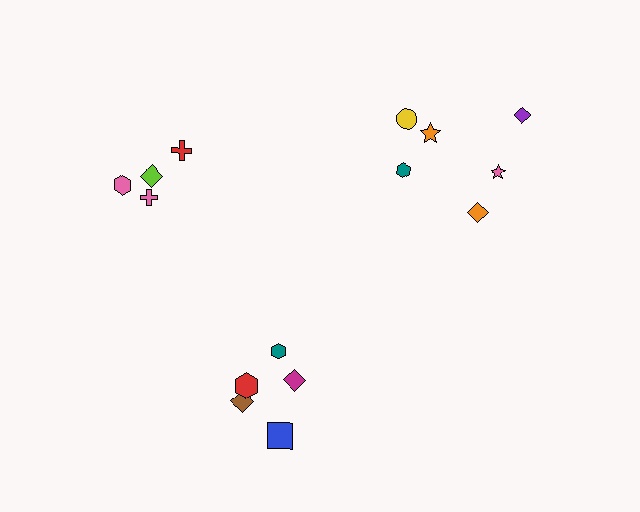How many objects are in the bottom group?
There are 5 objects.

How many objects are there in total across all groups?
There are 15 objects.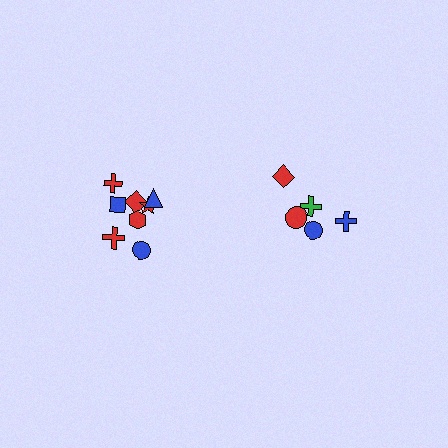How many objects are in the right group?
There are 5 objects.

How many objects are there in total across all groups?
There are 13 objects.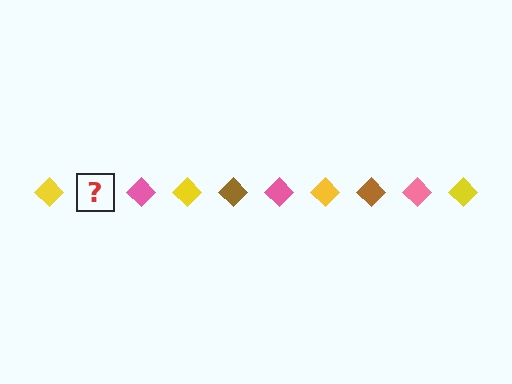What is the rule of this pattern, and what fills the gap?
The rule is that the pattern cycles through yellow, brown, pink diamonds. The gap should be filled with a brown diamond.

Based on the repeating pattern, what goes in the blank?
The blank should be a brown diamond.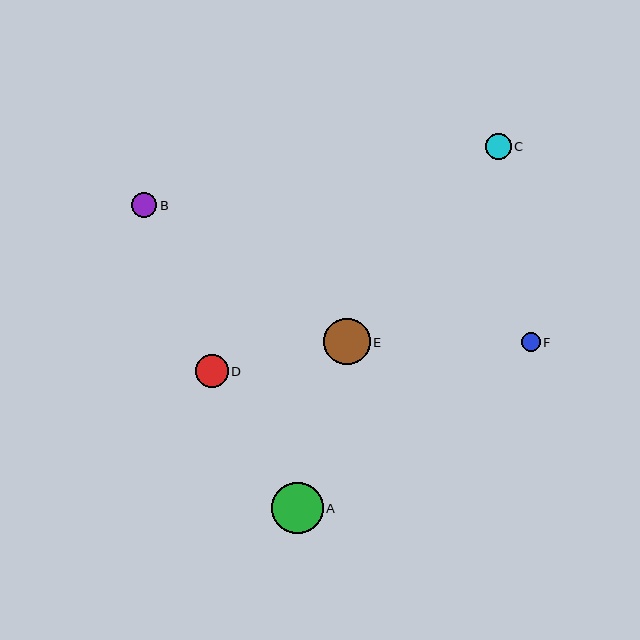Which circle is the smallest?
Circle F is the smallest with a size of approximately 19 pixels.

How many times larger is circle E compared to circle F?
Circle E is approximately 2.4 times the size of circle F.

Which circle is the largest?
Circle A is the largest with a size of approximately 52 pixels.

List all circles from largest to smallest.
From largest to smallest: A, E, D, C, B, F.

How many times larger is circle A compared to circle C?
Circle A is approximately 2.0 times the size of circle C.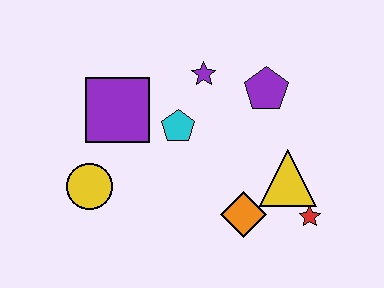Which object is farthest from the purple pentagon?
The yellow circle is farthest from the purple pentagon.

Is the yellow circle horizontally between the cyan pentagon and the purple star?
No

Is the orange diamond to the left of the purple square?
No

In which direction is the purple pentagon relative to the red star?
The purple pentagon is above the red star.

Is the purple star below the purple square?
No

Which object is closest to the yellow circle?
The purple square is closest to the yellow circle.